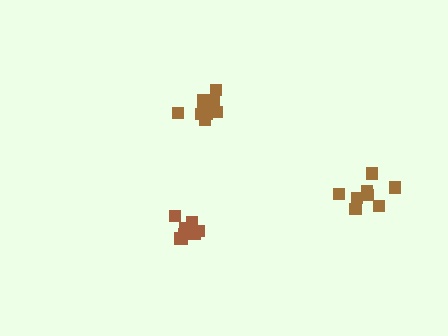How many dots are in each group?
Group 1: 12 dots, Group 2: 9 dots, Group 3: 8 dots (29 total).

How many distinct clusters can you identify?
There are 3 distinct clusters.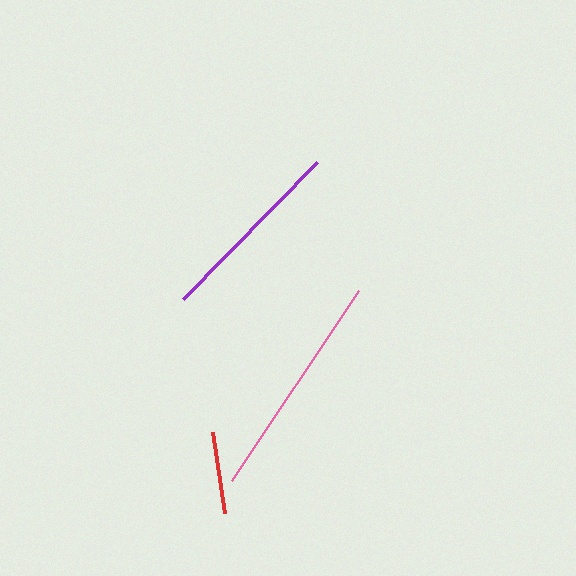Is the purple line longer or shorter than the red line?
The purple line is longer than the red line.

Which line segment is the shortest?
The red line is the shortest at approximately 82 pixels.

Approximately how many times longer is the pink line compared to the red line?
The pink line is approximately 2.8 times the length of the red line.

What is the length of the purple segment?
The purple segment is approximately 191 pixels long.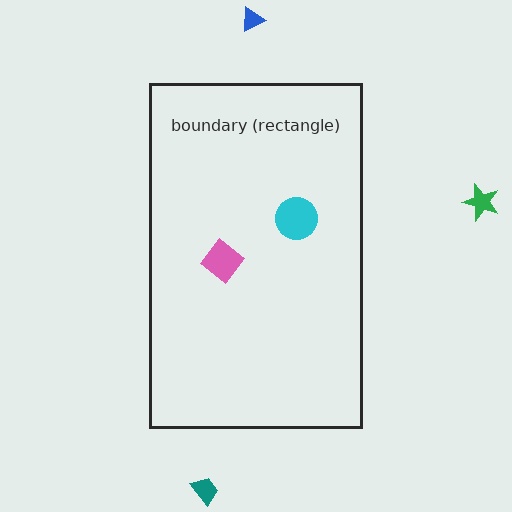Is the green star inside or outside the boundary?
Outside.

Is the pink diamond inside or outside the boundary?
Inside.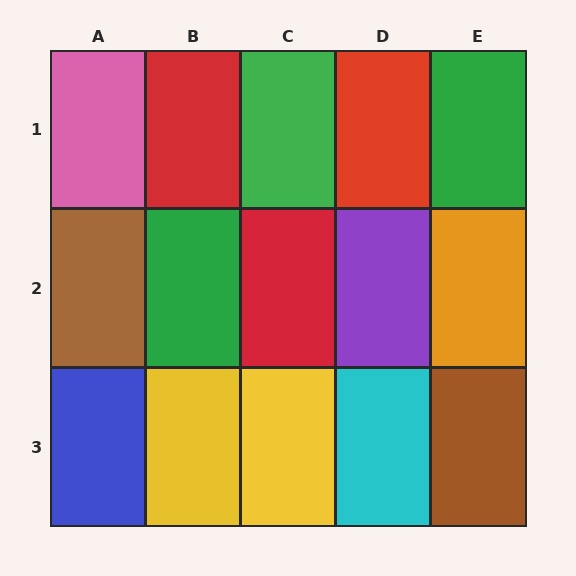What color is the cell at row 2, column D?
Purple.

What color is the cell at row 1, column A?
Pink.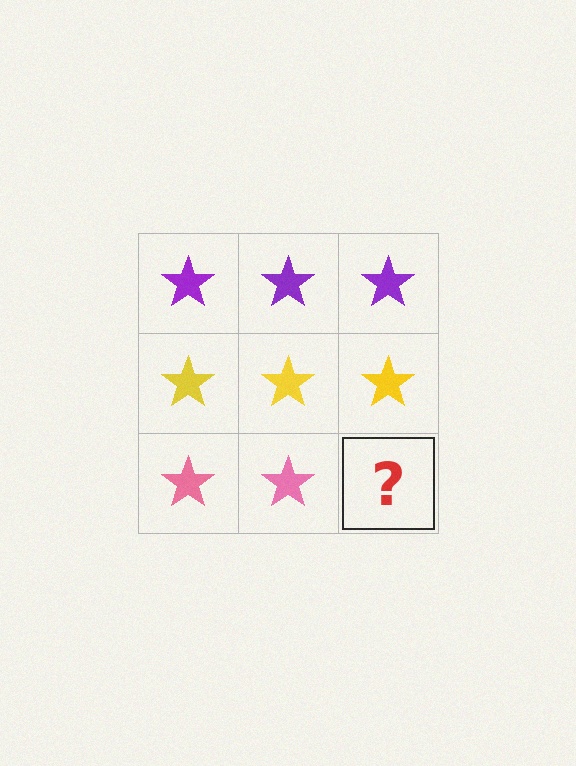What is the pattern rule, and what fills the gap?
The rule is that each row has a consistent color. The gap should be filled with a pink star.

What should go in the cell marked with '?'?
The missing cell should contain a pink star.